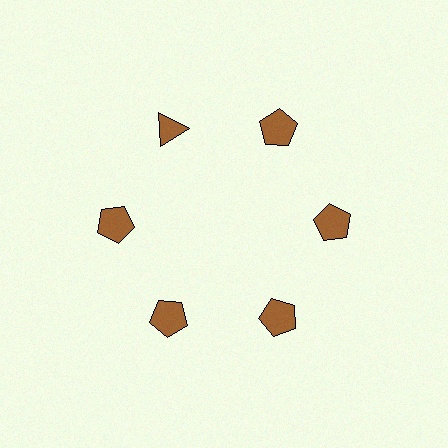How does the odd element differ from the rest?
It has a different shape: triangle instead of pentagon.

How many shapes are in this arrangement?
There are 6 shapes arranged in a ring pattern.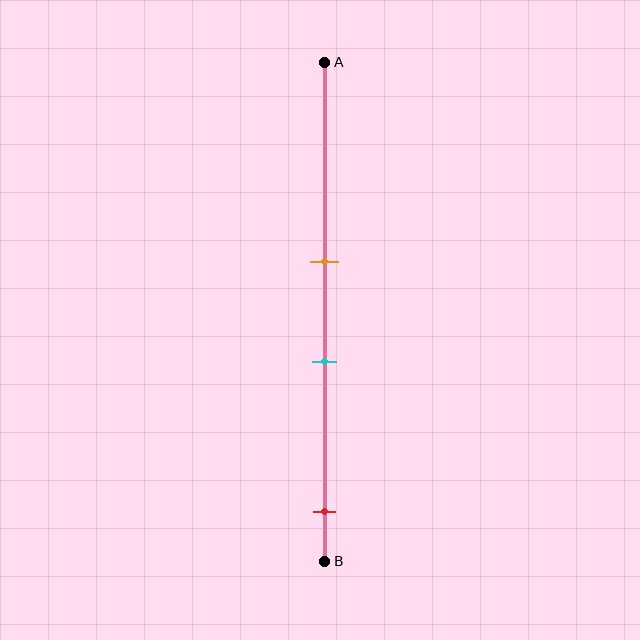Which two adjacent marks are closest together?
The orange and cyan marks are the closest adjacent pair.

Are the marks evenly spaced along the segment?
No, the marks are not evenly spaced.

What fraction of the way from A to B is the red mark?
The red mark is approximately 90% (0.9) of the way from A to B.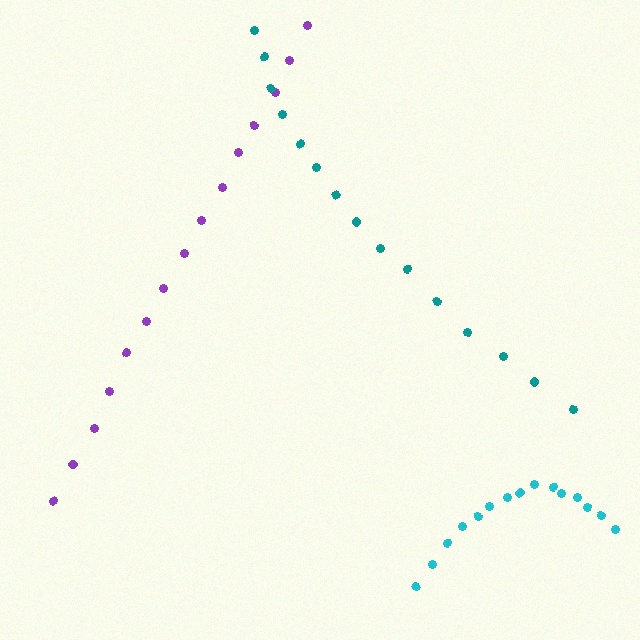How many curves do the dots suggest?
There are 3 distinct paths.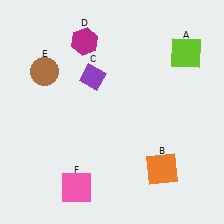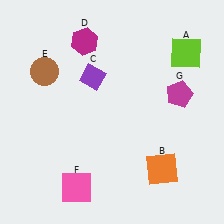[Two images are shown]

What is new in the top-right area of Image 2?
A magenta pentagon (G) was added in the top-right area of Image 2.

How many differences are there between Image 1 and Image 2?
There is 1 difference between the two images.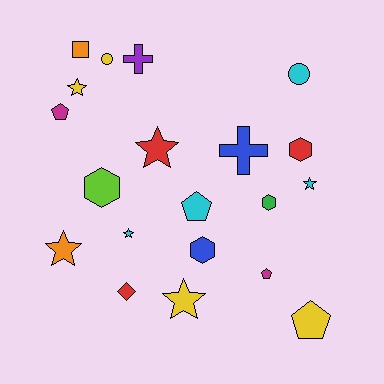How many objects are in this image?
There are 20 objects.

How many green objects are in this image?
There is 1 green object.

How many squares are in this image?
There is 1 square.